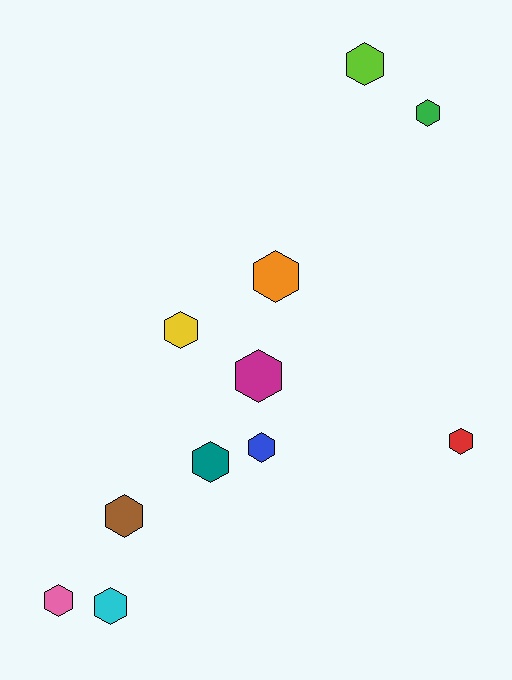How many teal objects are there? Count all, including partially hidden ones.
There is 1 teal object.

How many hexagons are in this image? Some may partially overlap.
There are 11 hexagons.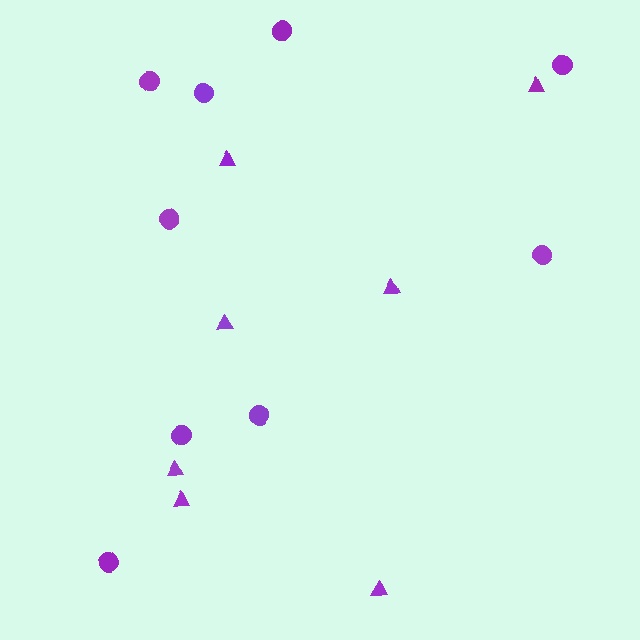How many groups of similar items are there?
There are 2 groups: one group of triangles (7) and one group of circles (9).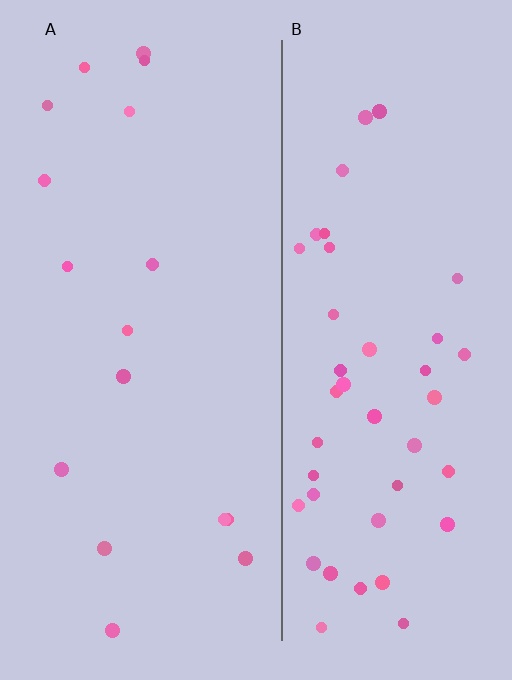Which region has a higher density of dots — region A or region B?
B (the right).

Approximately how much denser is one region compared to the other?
Approximately 2.6× — region B over region A.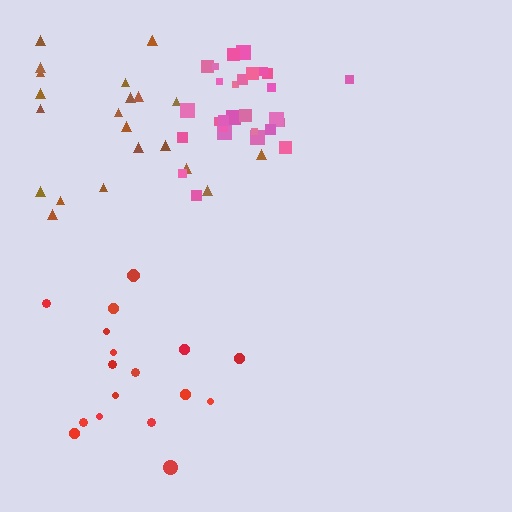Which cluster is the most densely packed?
Pink.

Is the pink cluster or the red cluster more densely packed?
Pink.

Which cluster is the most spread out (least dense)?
Brown.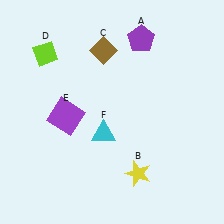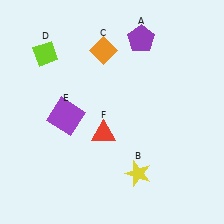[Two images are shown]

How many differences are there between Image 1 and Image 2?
There are 2 differences between the two images.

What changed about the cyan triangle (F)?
In Image 1, F is cyan. In Image 2, it changed to red.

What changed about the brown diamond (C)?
In Image 1, C is brown. In Image 2, it changed to orange.